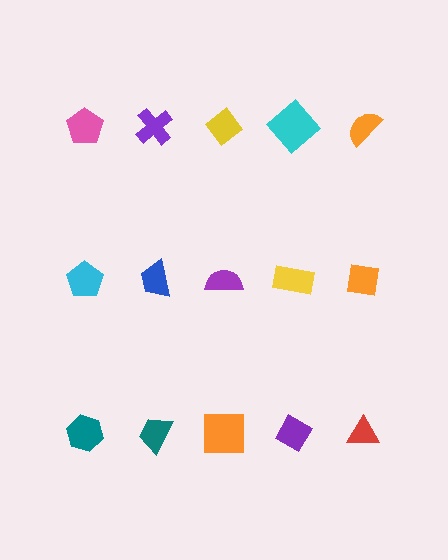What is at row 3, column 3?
An orange square.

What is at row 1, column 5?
An orange semicircle.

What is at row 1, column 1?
A pink pentagon.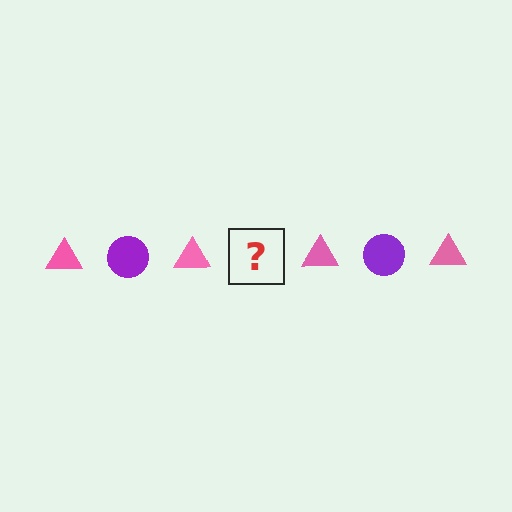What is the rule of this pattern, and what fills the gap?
The rule is that the pattern alternates between pink triangle and purple circle. The gap should be filled with a purple circle.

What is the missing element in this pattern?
The missing element is a purple circle.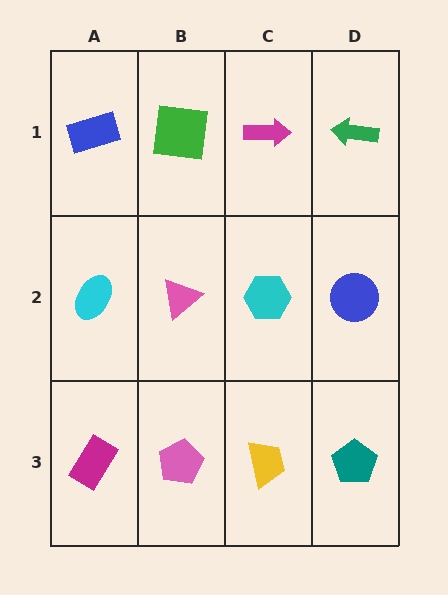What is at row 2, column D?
A blue circle.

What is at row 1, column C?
A magenta arrow.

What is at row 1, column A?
A blue rectangle.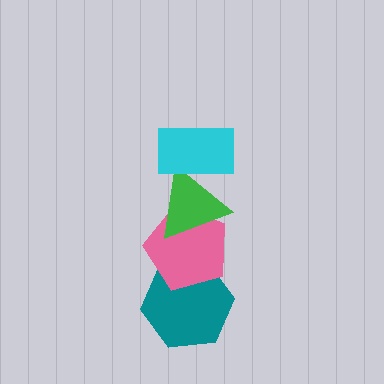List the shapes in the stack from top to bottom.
From top to bottom: the cyan rectangle, the green triangle, the pink pentagon, the teal hexagon.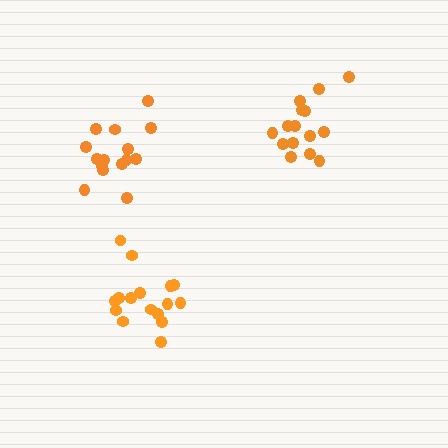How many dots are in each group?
Group 1: 15 dots, Group 2: 16 dots, Group 3: 15 dots (46 total).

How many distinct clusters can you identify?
There are 3 distinct clusters.